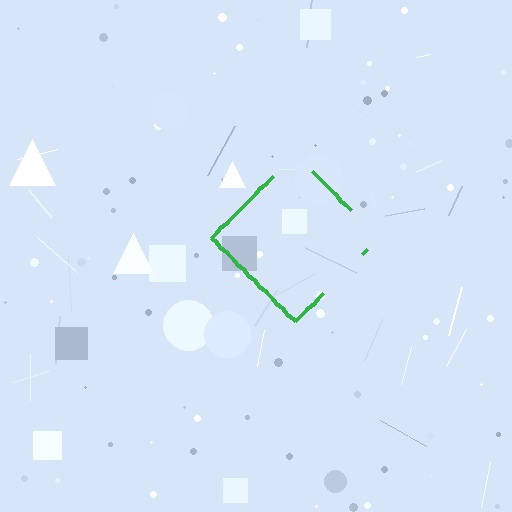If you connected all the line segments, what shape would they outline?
They would outline a diamond.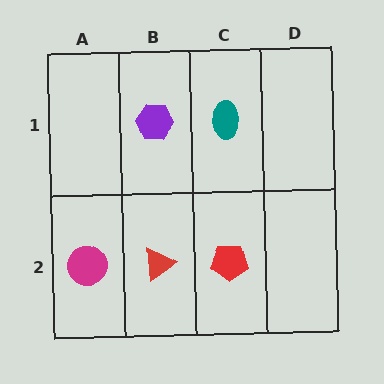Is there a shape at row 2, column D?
No, that cell is empty.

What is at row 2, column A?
A magenta circle.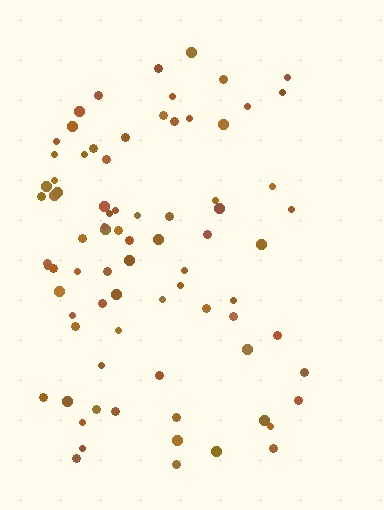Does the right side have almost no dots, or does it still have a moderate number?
Still a moderate number, just noticeably fewer than the left.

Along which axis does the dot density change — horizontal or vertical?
Horizontal.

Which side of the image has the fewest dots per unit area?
The right.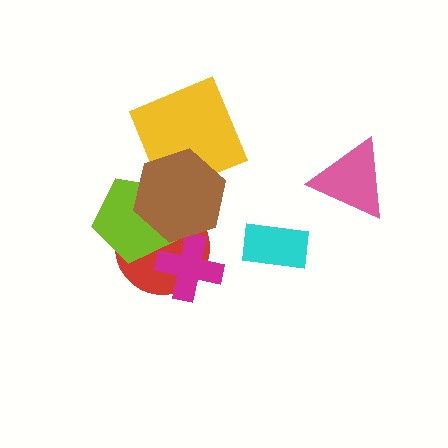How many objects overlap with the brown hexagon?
4 objects overlap with the brown hexagon.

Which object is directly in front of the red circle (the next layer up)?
The lime pentagon is directly in front of the red circle.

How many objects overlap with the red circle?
3 objects overlap with the red circle.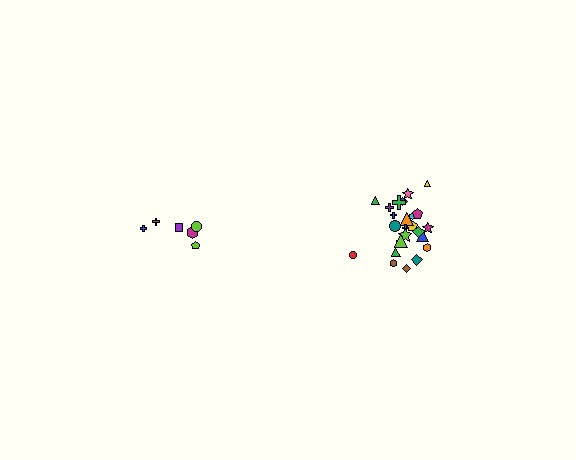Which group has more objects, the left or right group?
The right group.